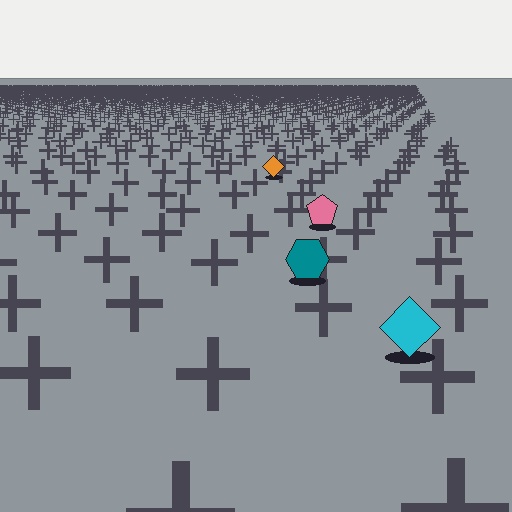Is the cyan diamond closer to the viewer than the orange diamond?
Yes. The cyan diamond is closer — you can tell from the texture gradient: the ground texture is coarser near it.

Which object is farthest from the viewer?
The orange diamond is farthest from the viewer. It appears smaller and the ground texture around it is denser.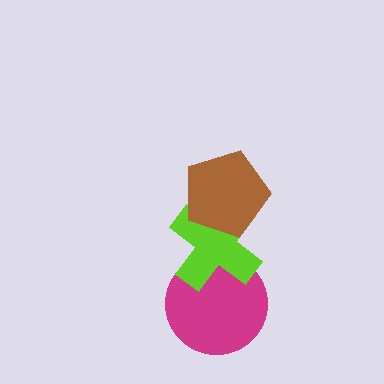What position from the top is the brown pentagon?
The brown pentagon is 1st from the top.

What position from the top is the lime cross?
The lime cross is 2nd from the top.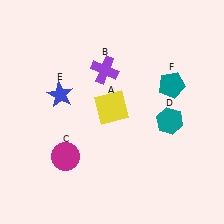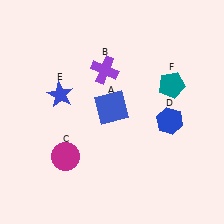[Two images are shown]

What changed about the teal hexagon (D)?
In Image 1, D is teal. In Image 2, it changed to blue.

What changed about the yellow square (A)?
In Image 1, A is yellow. In Image 2, it changed to blue.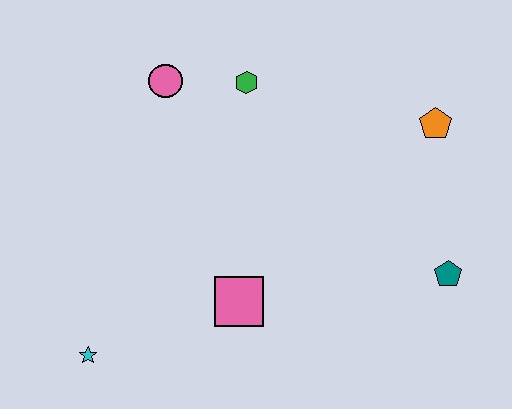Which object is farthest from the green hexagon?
The cyan star is farthest from the green hexagon.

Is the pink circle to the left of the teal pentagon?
Yes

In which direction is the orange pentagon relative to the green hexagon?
The orange pentagon is to the right of the green hexagon.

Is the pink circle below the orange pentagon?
No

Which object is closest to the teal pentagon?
The orange pentagon is closest to the teal pentagon.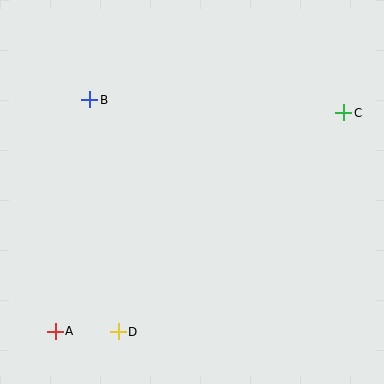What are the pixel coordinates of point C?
Point C is at (344, 113).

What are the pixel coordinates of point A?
Point A is at (55, 331).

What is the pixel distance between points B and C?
The distance between B and C is 254 pixels.